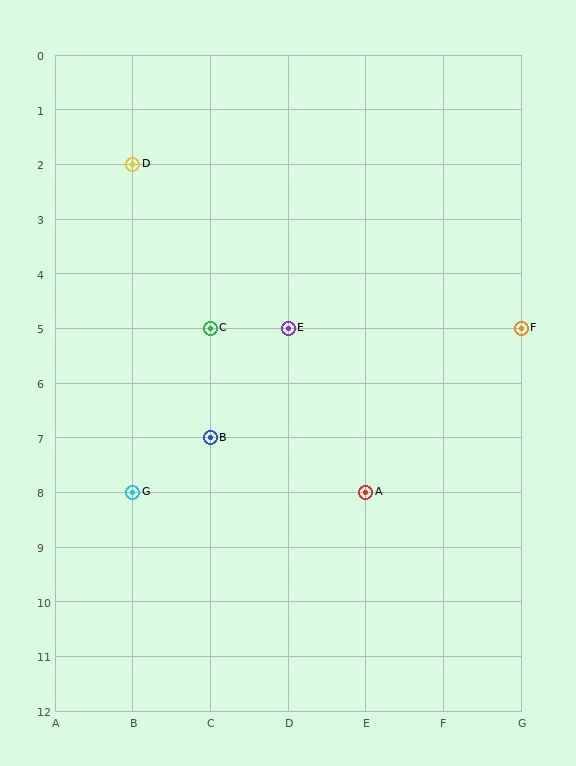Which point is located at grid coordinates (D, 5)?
Point E is at (D, 5).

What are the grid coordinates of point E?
Point E is at grid coordinates (D, 5).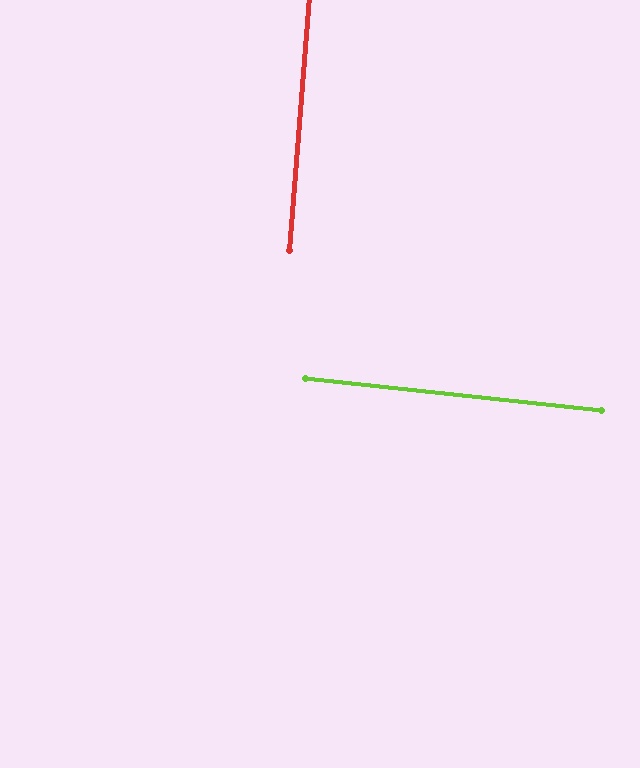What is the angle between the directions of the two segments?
Approximately 88 degrees.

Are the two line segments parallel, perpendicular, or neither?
Perpendicular — they meet at approximately 88°.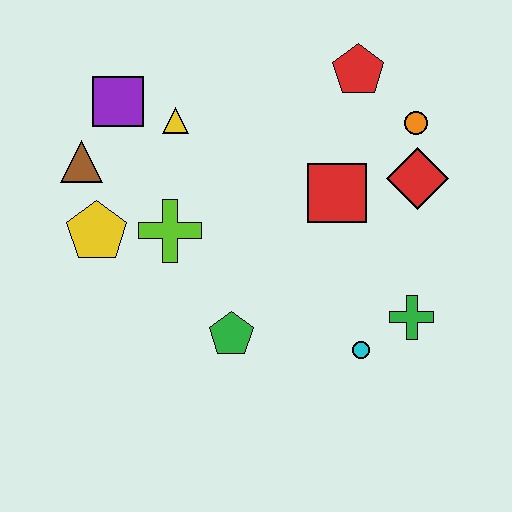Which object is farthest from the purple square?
The green cross is farthest from the purple square.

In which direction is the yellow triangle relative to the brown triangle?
The yellow triangle is to the right of the brown triangle.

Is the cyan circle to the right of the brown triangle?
Yes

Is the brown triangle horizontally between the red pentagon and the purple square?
No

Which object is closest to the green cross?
The cyan circle is closest to the green cross.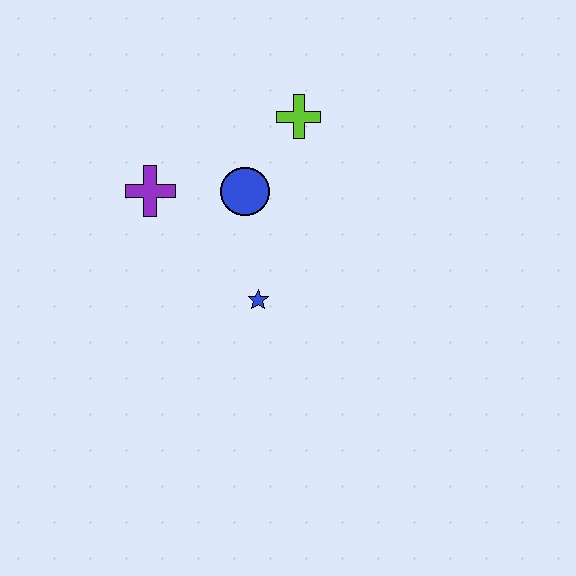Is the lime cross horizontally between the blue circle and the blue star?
No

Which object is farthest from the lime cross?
The blue star is farthest from the lime cross.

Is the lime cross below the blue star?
No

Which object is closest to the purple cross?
The blue circle is closest to the purple cross.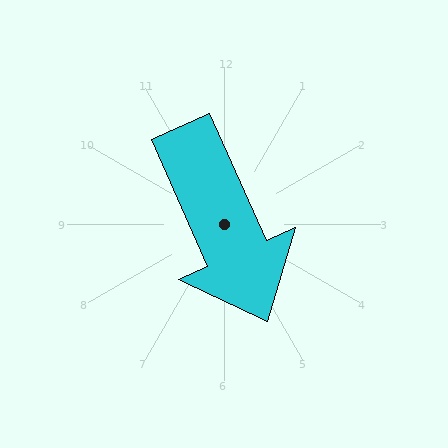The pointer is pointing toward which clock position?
Roughly 5 o'clock.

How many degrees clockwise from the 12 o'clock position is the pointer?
Approximately 156 degrees.